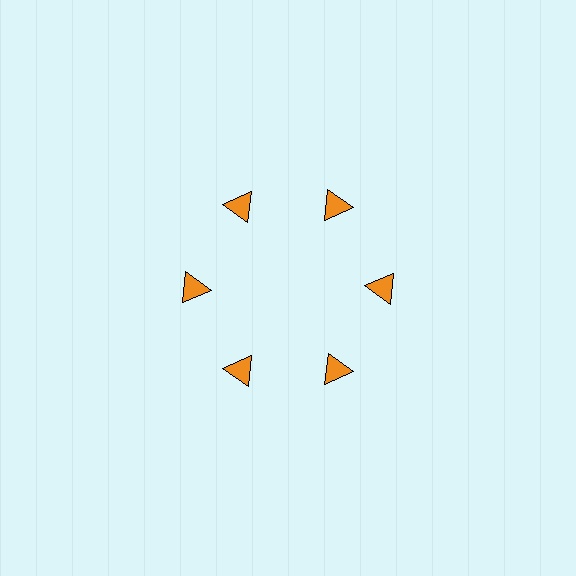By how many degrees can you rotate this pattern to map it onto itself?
The pattern maps onto itself every 60 degrees of rotation.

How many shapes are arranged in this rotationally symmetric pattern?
There are 6 shapes, arranged in 6 groups of 1.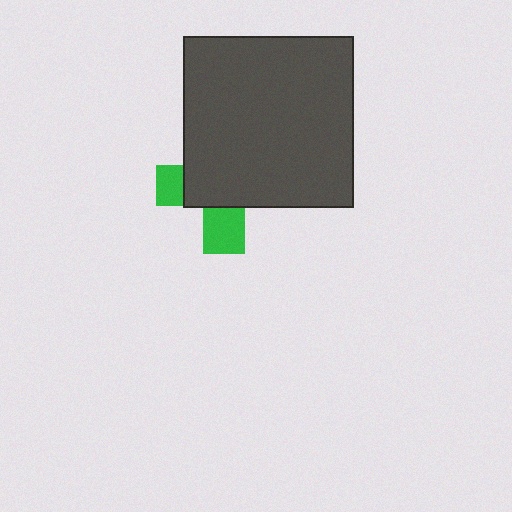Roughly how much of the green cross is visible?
A small part of it is visible (roughly 32%).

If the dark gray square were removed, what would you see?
You would see the complete green cross.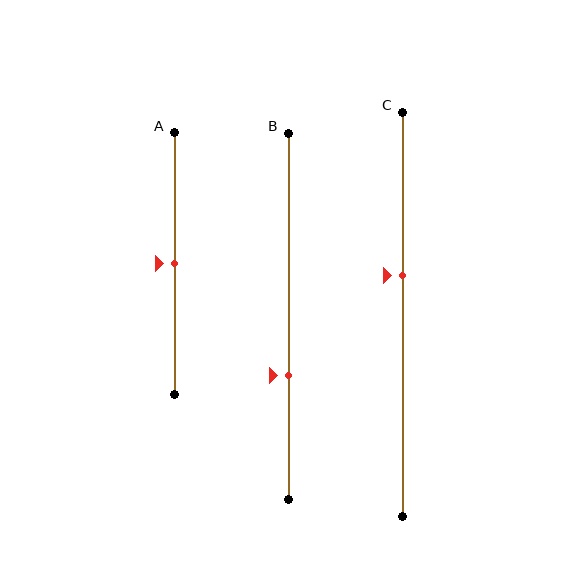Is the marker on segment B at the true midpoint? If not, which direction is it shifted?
No, the marker on segment B is shifted downward by about 16% of the segment length.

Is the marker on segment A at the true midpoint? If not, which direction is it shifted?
Yes, the marker on segment A is at the true midpoint.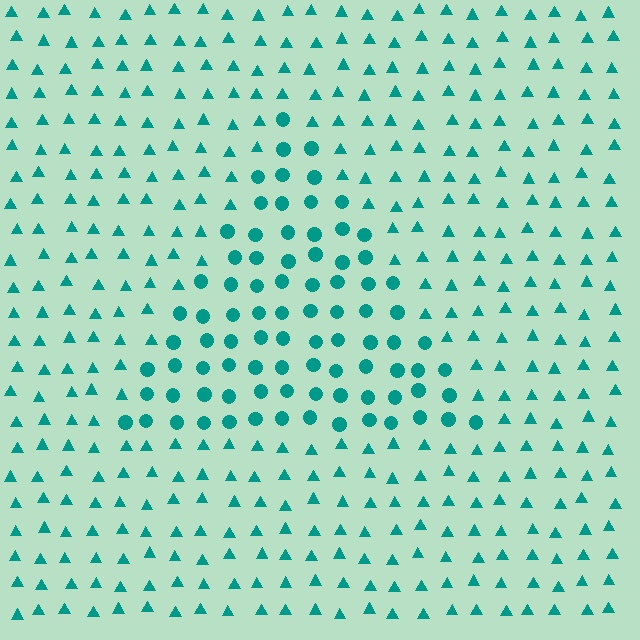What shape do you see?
I see a triangle.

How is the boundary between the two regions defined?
The boundary is defined by a change in element shape: circles inside vs. triangles outside. All elements share the same color and spacing.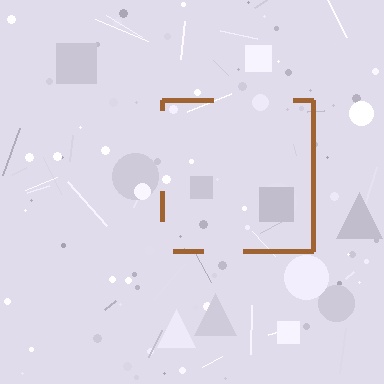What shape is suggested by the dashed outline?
The dashed outline suggests a square.